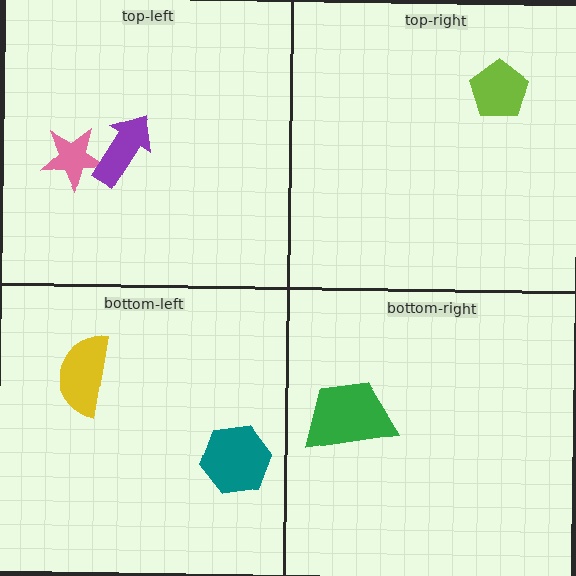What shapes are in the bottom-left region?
The teal hexagon, the yellow semicircle.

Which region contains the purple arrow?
The top-left region.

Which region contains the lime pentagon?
The top-right region.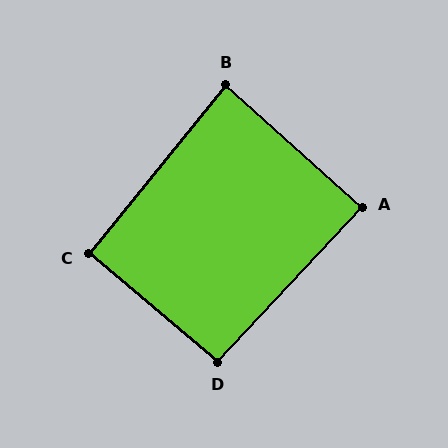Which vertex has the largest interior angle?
D, at approximately 93 degrees.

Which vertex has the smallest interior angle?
B, at approximately 87 degrees.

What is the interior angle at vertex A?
Approximately 89 degrees (approximately right).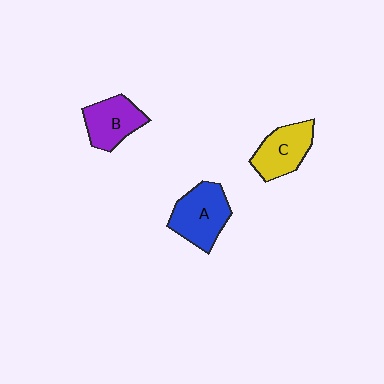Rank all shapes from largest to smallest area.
From largest to smallest: A (blue), C (yellow), B (purple).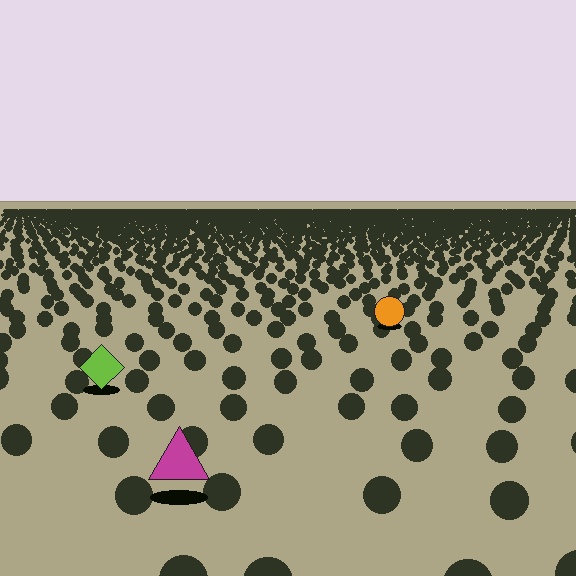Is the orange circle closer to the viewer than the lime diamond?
No. The lime diamond is closer — you can tell from the texture gradient: the ground texture is coarser near it.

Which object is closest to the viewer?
The magenta triangle is closest. The texture marks near it are larger and more spread out.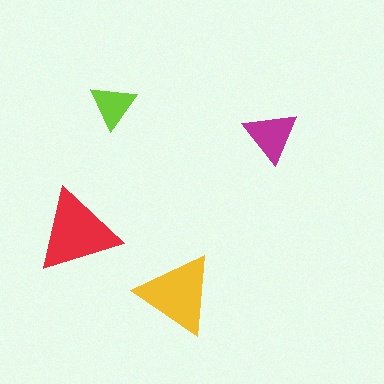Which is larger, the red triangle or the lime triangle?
The red one.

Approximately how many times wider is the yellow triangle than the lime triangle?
About 1.5 times wider.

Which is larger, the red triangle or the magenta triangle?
The red one.